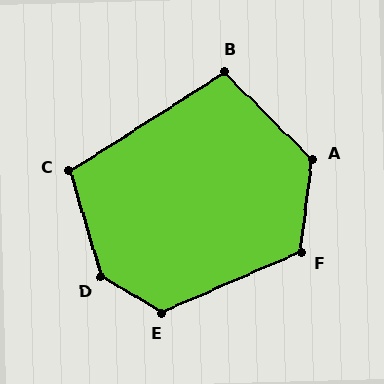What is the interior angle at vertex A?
Approximately 128 degrees (obtuse).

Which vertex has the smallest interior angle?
B, at approximately 102 degrees.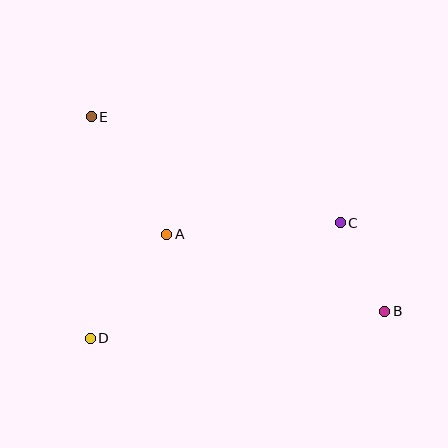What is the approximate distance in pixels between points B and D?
The distance between B and D is approximately 296 pixels.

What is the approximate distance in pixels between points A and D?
The distance between A and D is approximately 129 pixels.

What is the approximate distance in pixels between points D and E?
The distance between D and E is approximately 221 pixels.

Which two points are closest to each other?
Points B and C are closest to each other.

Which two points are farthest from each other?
Points B and E are farthest from each other.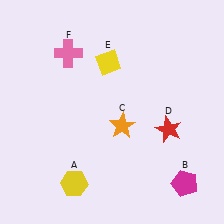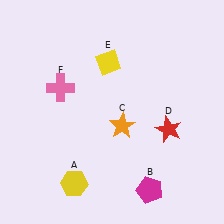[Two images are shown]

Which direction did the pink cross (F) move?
The pink cross (F) moved down.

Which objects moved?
The objects that moved are: the magenta pentagon (B), the pink cross (F).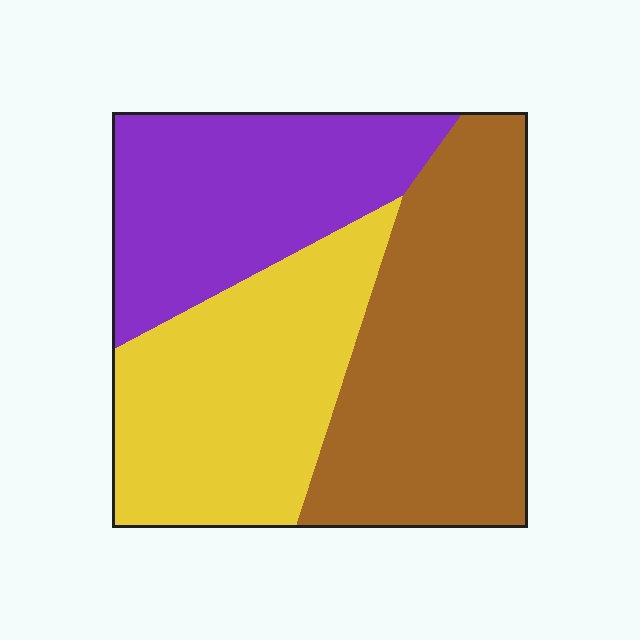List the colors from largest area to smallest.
From largest to smallest: brown, yellow, purple.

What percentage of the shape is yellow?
Yellow takes up about one third (1/3) of the shape.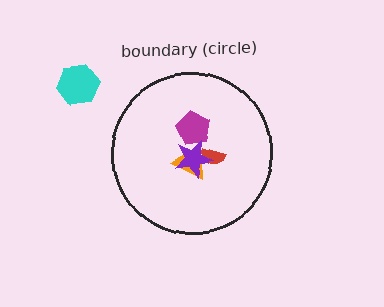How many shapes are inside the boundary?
4 inside, 1 outside.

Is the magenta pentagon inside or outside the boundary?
Inside.